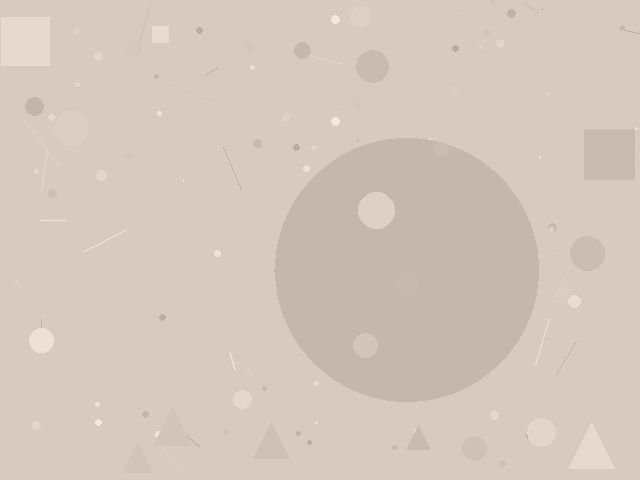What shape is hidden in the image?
A circle is hidden in the image.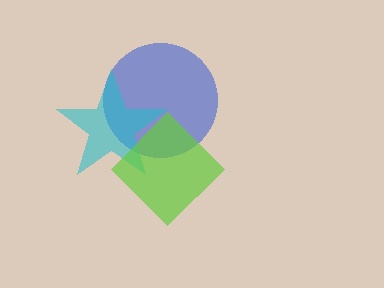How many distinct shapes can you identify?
There are 3 distinct shapes: a blue circle, a cyan star, a lime diamond.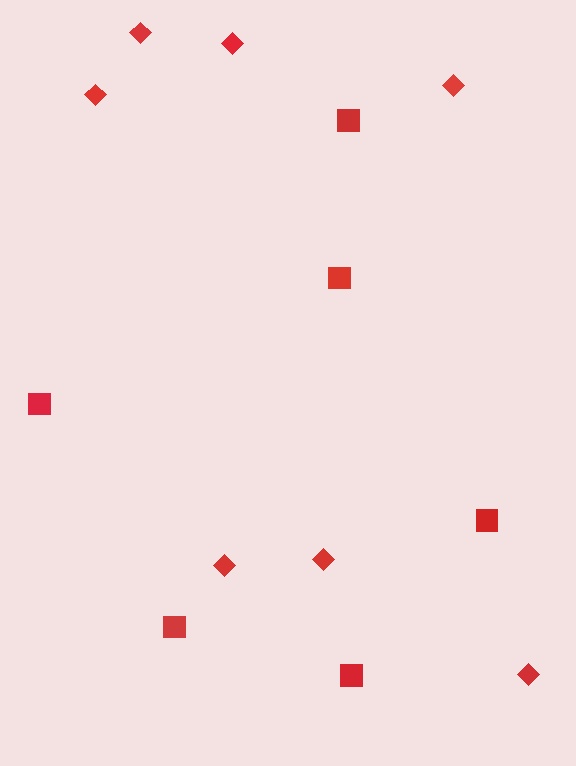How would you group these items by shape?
There are 2 groups: one group of squares (6) and one group of diamonds (7).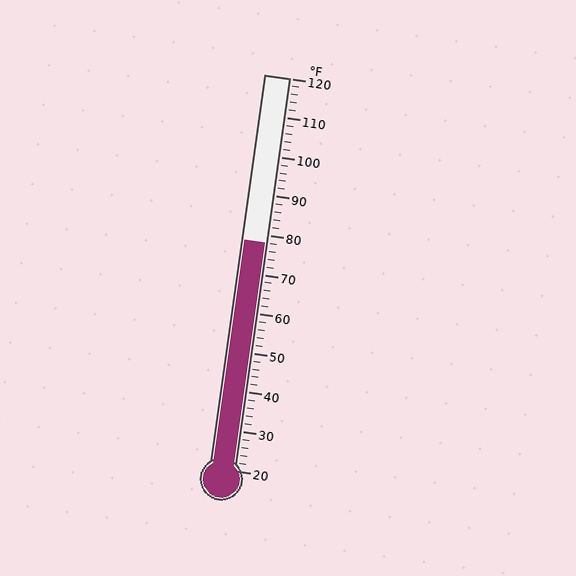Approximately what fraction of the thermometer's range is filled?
The thermometer is filled to approximately 60% of its range.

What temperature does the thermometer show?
The thermometer shows approximately 78°F.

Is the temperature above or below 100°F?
The temperature is below 100°F.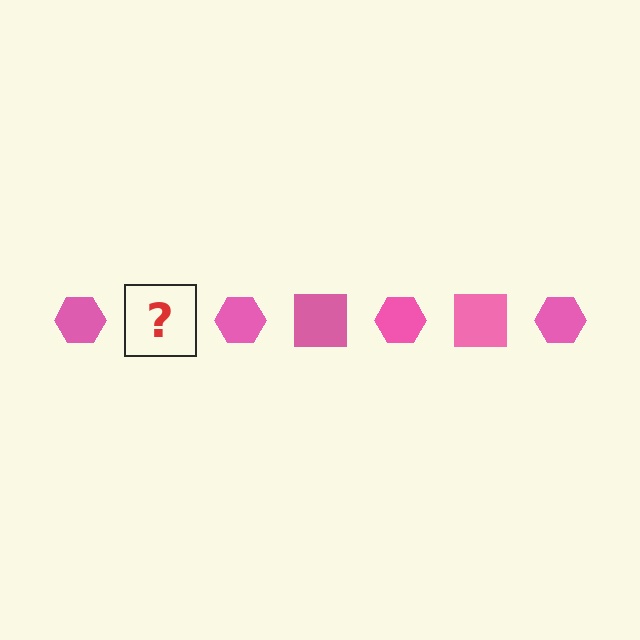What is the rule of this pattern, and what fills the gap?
The rule is that the pattern cycles through hexagon, square shapes in pink. The gap should be filled with a pink square.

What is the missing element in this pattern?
The missing element is a pink square.